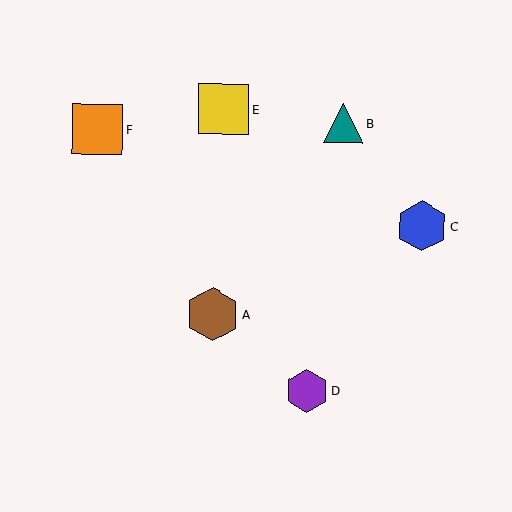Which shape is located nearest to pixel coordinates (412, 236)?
The blue hexagon (labeled C) at (422, 226) is nearest to that location.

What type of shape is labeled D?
Shape D is a purple hexagon.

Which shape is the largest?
The brown hexagon (labeled A) is the largest.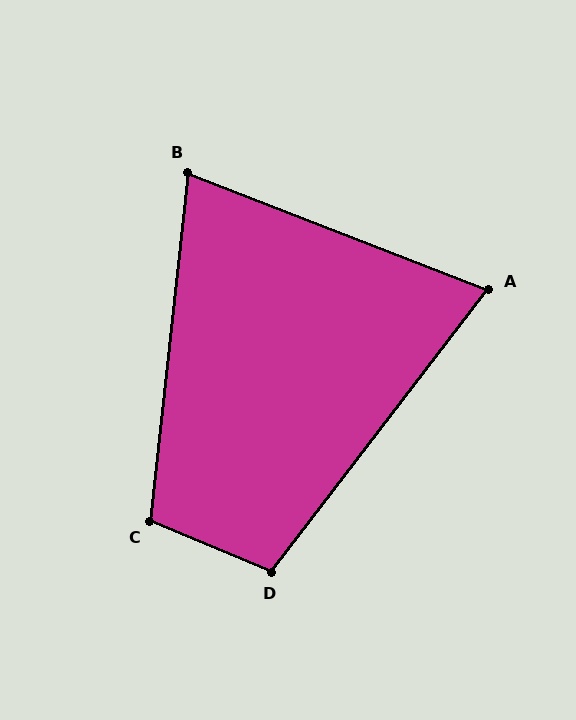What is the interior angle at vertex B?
Approximately 75 degrees (acute).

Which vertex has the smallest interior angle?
A, at approximately 74 degrees.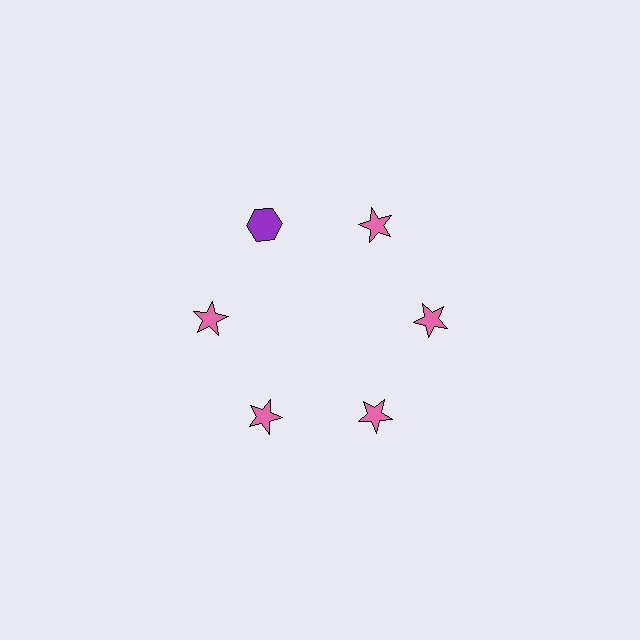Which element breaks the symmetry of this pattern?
The purple hexagon at roughly the 11 o'clock position breaks the symmetry. All other shapes are pink stars.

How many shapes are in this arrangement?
There are 6 shapes arranged in a ring pattern.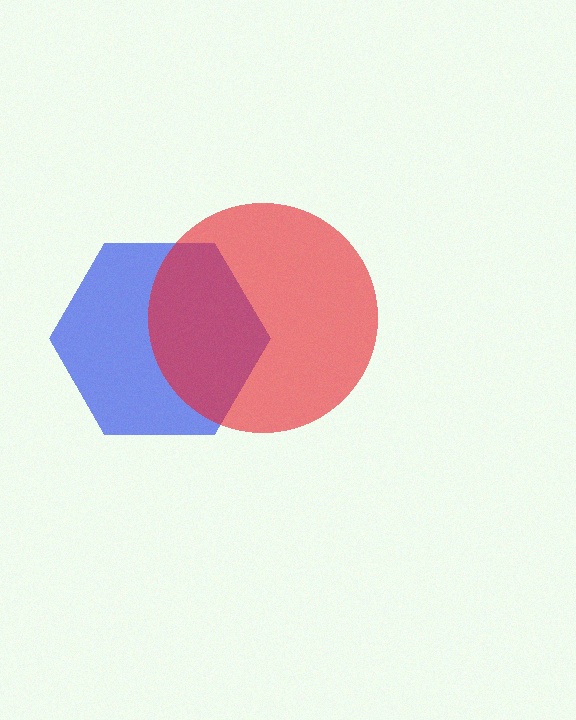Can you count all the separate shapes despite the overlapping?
Yes, there are 2 separate shapes.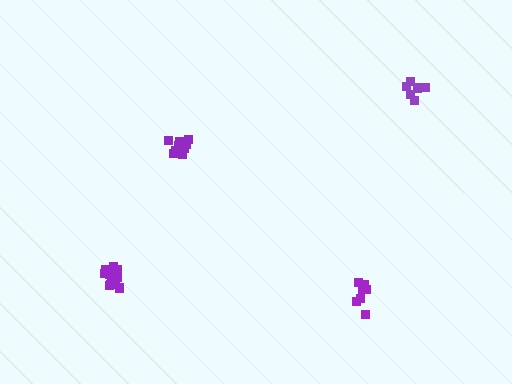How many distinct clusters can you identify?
There are 4 distinct clusters.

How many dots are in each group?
Group 1: 12 dots, Group 2: 11 dots, Group 3: 7 dots, Group 4: 7 dots (37 total).